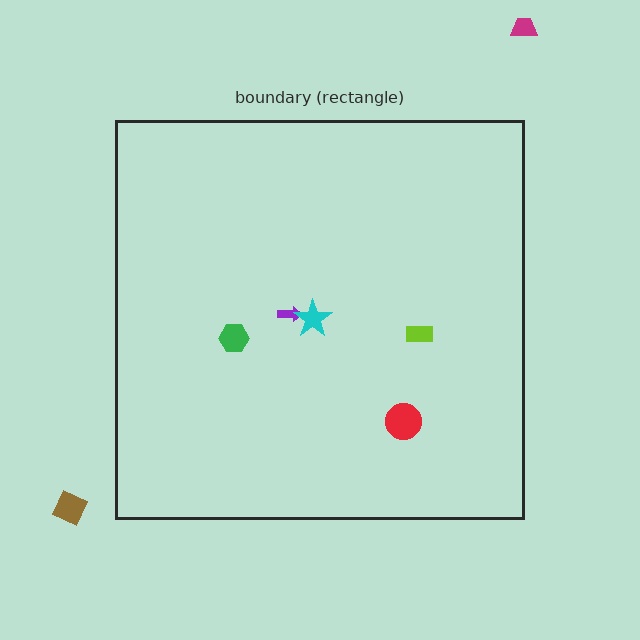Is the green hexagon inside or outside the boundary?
Inside.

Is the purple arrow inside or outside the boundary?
Inside.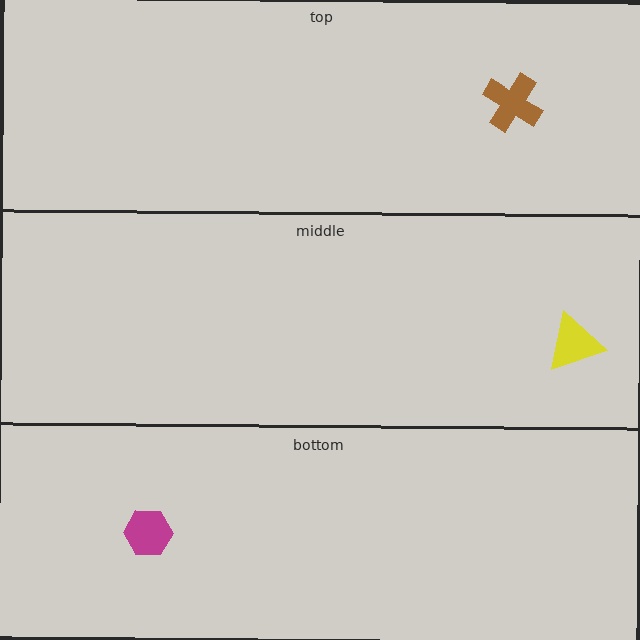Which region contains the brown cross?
The top region.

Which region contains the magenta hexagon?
The bottom region.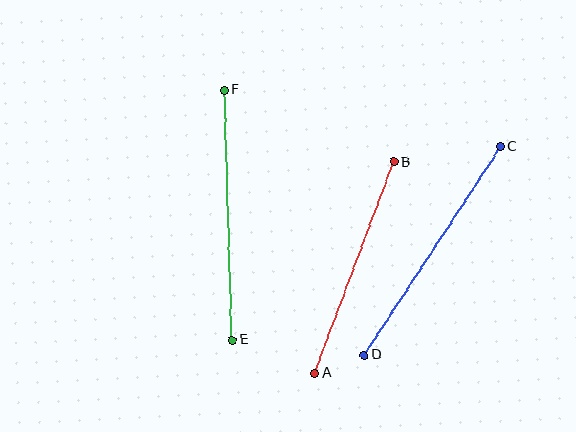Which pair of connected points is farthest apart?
Points E and F are farthest apart.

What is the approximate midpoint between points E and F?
The midpoint is at approximately (228, 215) pixels.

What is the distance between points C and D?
The distance is approximately 249 pixels.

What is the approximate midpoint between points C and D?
The midpoint is at approximately (432, 251) pixels.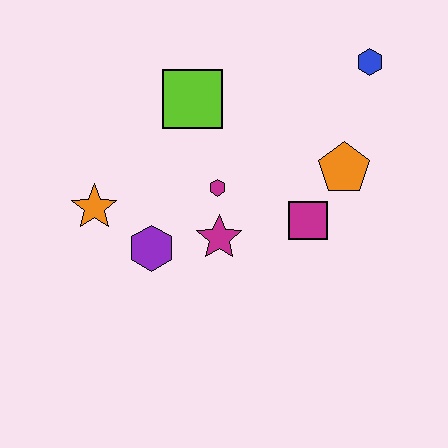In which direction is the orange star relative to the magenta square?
The orange star is to the left of the magenta square.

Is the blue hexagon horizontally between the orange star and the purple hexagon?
No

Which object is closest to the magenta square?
The orange pentagon is closest to the magenta square.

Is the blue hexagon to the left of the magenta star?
No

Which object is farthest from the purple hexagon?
The blue hexagon is farthest from the purple hexagon.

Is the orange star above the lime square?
No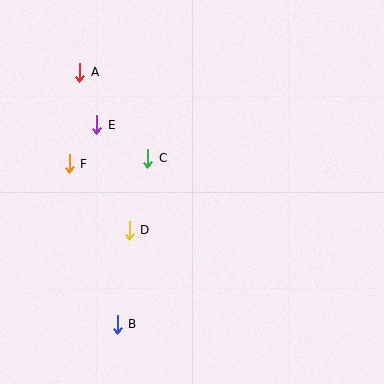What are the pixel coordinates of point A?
Point A is at (80, 72).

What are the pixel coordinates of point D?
Point D is at (129, 230).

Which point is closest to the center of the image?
Point C at (148, 158) is closest to the center.